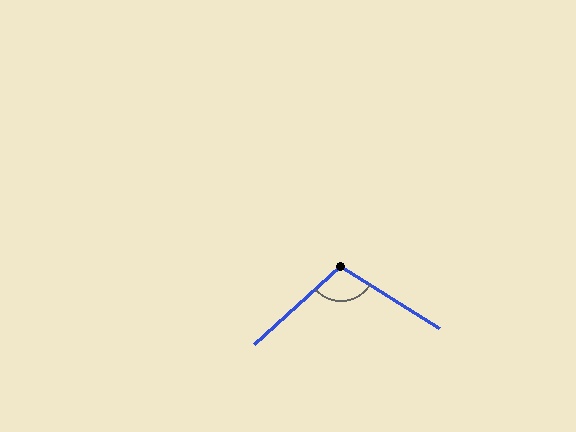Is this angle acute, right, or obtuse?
It is obtuse.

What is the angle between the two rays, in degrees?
Approximately 106 degrees.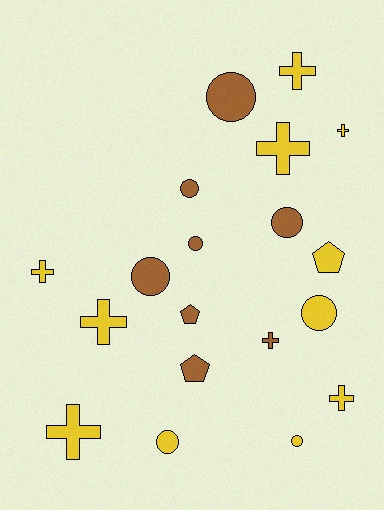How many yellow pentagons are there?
There is 1 yellow pentagon.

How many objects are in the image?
There are 19 objects.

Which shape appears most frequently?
Cross, with 8 objects.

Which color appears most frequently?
Yellow, with 11 objects.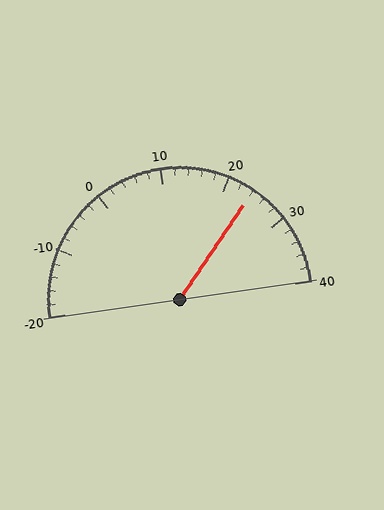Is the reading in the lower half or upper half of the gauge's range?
The reading is in the upper half of the range (-20 to 40).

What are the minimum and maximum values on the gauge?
The gauge ranges from -20 to 40.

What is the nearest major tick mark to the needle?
The nearest major tick mark is 20.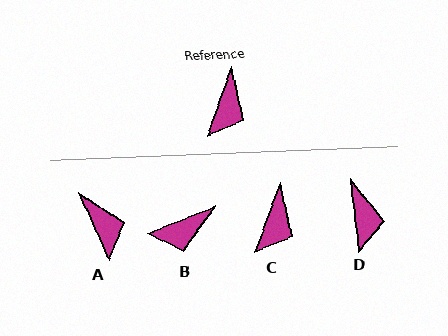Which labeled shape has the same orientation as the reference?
C.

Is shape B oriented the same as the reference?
No, it is off by about 48 degrees.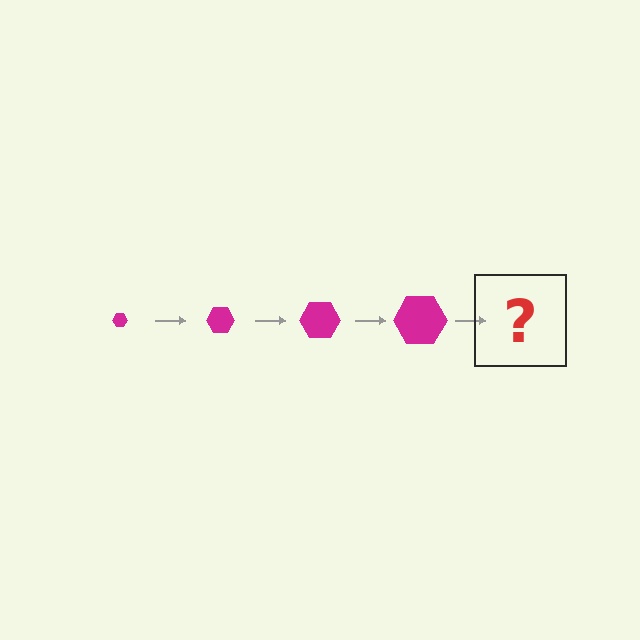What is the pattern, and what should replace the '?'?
The pattern is that the hexagon gets progressively larger each step. The '?' should be a magenta hexagon, larger than the previous one.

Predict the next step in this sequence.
The next step is a magenta hexagon, larger than the previous one.